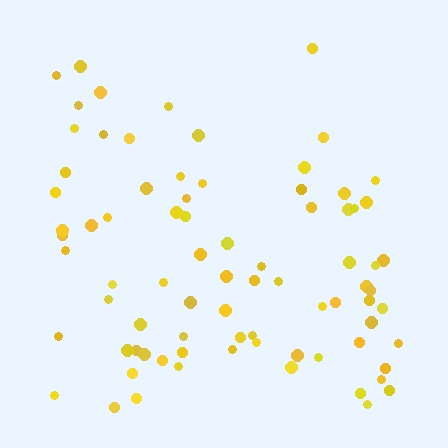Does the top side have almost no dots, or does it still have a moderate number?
Still a moderate number, just noticeably fewer than the bottom.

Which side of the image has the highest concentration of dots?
The bottom.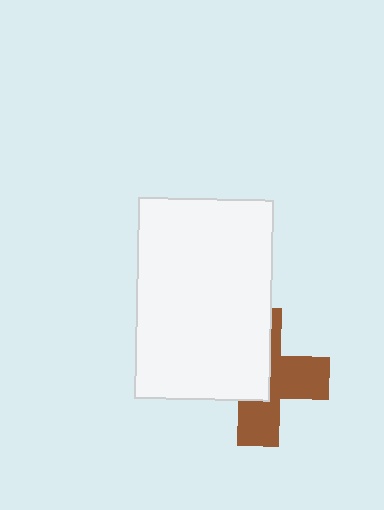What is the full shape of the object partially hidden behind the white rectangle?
The partially hidden object is a brown cross.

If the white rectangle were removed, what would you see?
You would see the complete brown cross.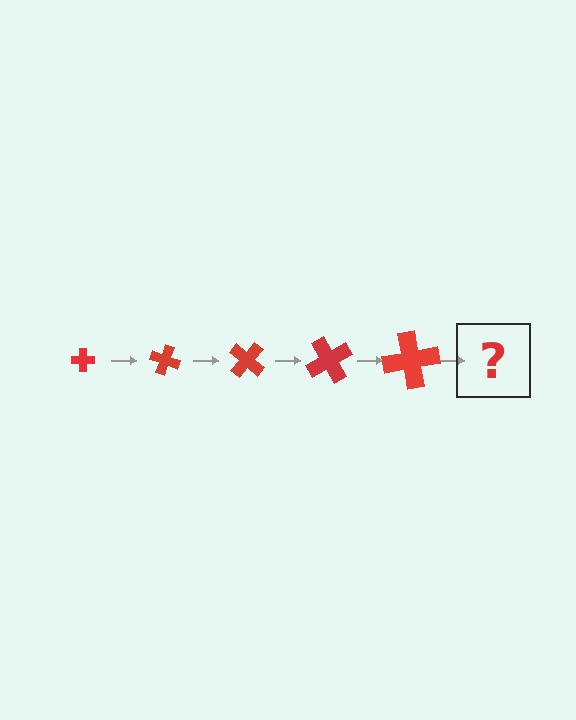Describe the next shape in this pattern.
It should be a cross, larger than the previous one and rotated 100 degrees from the start.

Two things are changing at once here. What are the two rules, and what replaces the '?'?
The two rules are that the cross grows larger each step and it rotates 20 degrees each step. The '?' should be a cross, larger than the previous one and rotated 100 degrees from the start.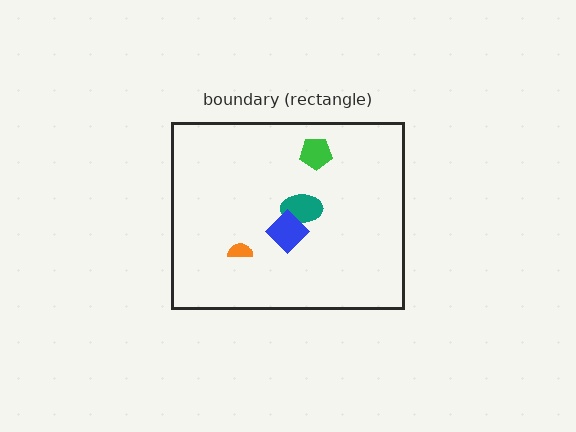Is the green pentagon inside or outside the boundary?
Inside.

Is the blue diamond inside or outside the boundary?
Inside.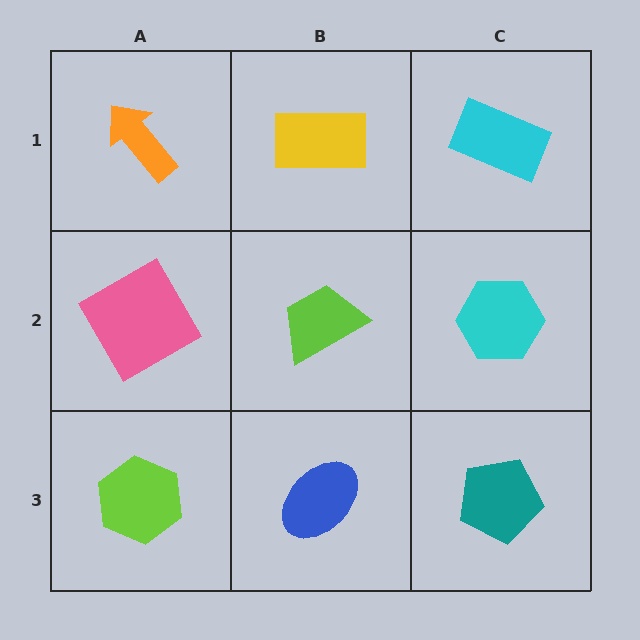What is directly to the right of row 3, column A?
A blue ellipse.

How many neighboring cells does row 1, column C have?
2.